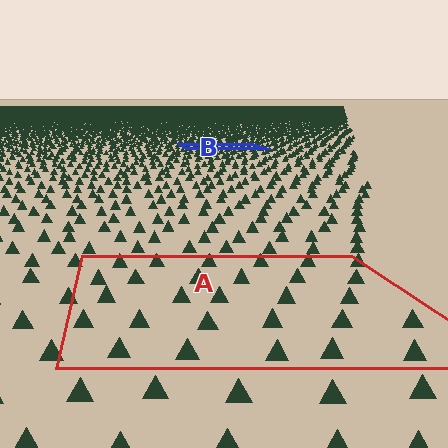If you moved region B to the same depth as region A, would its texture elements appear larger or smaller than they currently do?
They would appear larger. At a closer depth, the same texture elements are projected at a bigger on-screen size.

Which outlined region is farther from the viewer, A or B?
Region B is farther from the viewer — the texture elements inside it appear smaller and more densely packed.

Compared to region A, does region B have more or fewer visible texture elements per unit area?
Region B has more texture elements per unit area — they are packed more densely because it is farther away.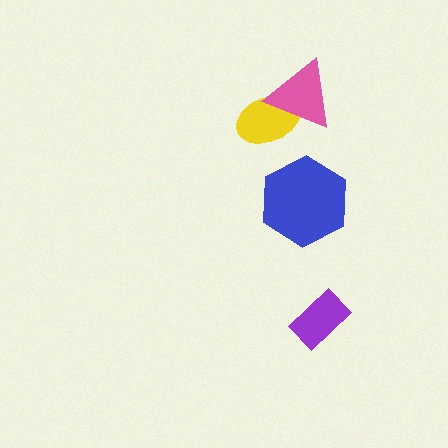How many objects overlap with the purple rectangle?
0 objects overlap with the purple rectangle.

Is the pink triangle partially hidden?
No, no other shape covers it.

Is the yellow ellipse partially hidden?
Yes, it is partially covered by another shape.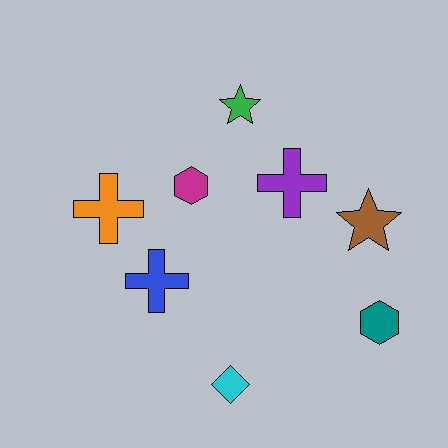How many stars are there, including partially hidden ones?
There are 2 stars.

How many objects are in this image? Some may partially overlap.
There are 8 objects.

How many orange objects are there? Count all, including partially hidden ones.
There is 1 orange object.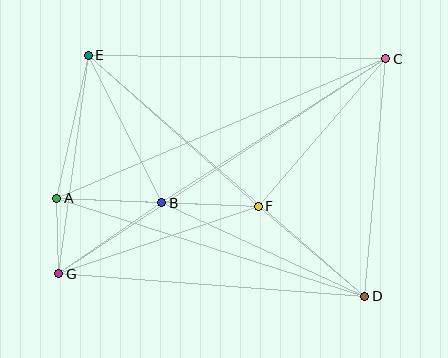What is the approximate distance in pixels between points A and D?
The distance between A and D is approximately 323 pixels.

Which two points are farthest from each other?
Points C and G are farthest from each other.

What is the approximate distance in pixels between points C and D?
The distance between C and D is approximately 239 pixels.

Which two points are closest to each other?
Points A and G are closest to each other.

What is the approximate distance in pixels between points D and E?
The distance between D and E is approximately 367 pixels.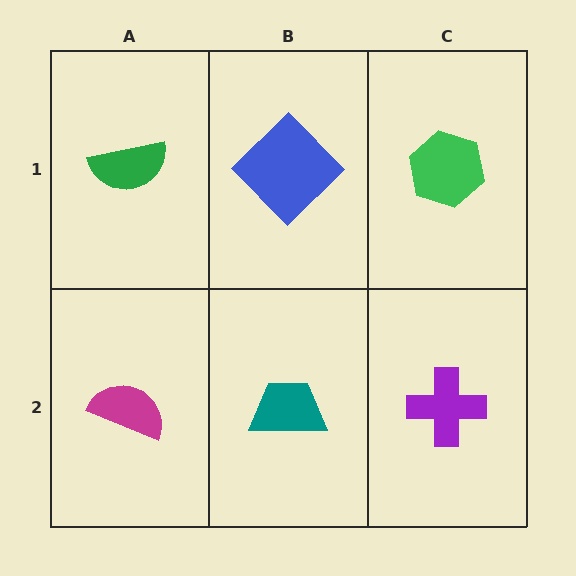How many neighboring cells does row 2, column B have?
3.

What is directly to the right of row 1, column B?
A green hexagon.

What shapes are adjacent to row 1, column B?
A teal trapezoid (row 2, column B), a green semicircle (row 1, column A), a green hexagon (row 1, column C).